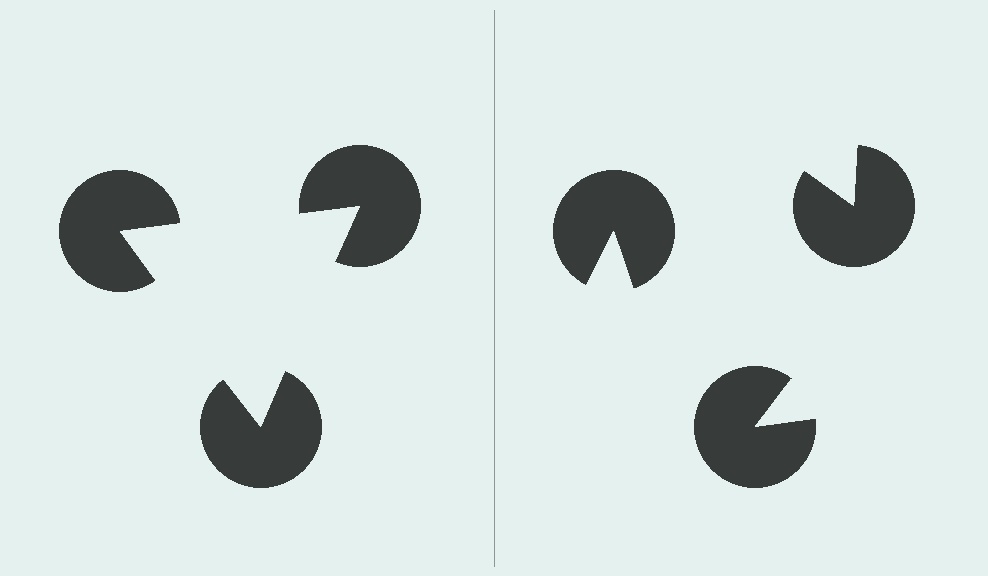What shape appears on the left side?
An illusory triangle.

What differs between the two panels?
The pac-man discs are positioned identically on both sides; only the wedge orientations differ. On the left they align to a triangle; on the right they are misaligned.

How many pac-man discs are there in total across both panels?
6 — 3 on each side.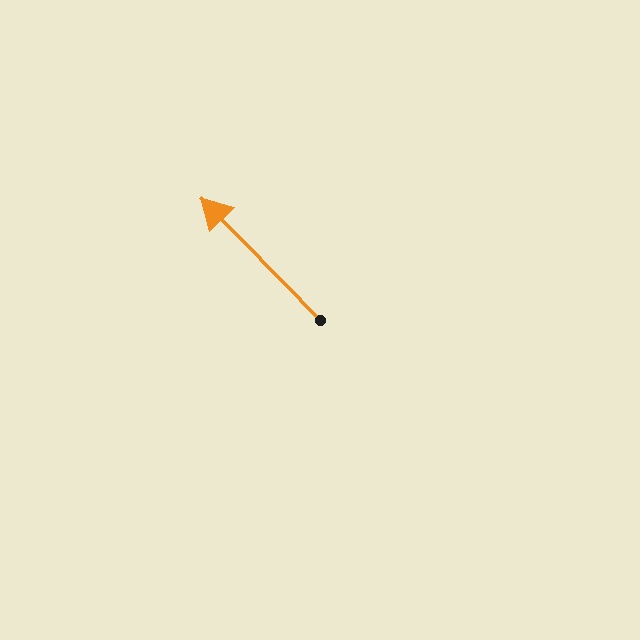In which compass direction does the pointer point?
Northwest.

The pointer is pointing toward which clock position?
Roughly 11 o'clock.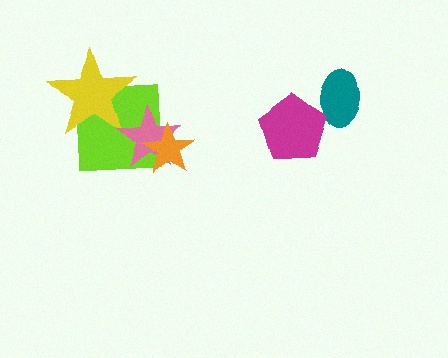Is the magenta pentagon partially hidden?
No, no other shape covers it.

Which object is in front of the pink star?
The orange star is in front of the pink star.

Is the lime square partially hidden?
Yes, it is partially covered by another shape.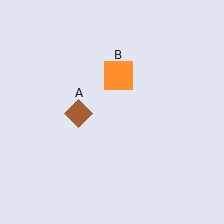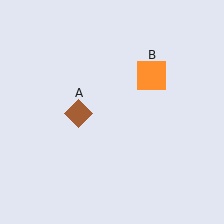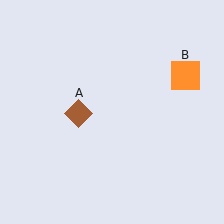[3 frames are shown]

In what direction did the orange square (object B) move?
The orange square (object B) moved right.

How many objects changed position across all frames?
1 object changed position: orange square (object B).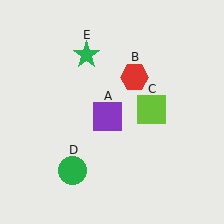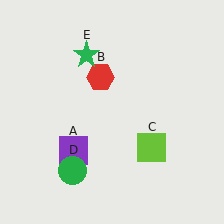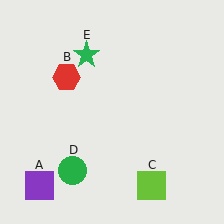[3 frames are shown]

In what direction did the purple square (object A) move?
The purple square (object A) moved down and to the left.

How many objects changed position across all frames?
3 objects changed position: purple square (object A), red hexagon (object B), lime square (object C).